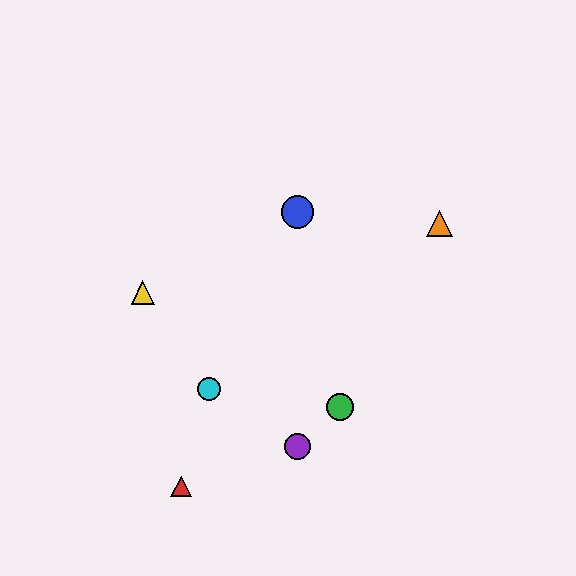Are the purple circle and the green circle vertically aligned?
No, the purple circle is at x≈298 and the green circle is at x≈340.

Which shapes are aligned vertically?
The blue circle, the purple circle are aligned vertically.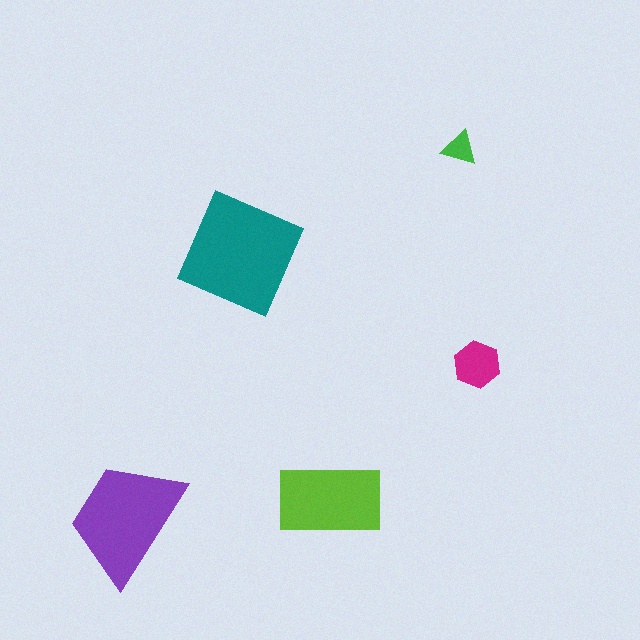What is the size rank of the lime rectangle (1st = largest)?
3rd.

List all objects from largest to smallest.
The teal square, the purple trapezoid, the lime rectangle, the magenta hexagon, the green triangle.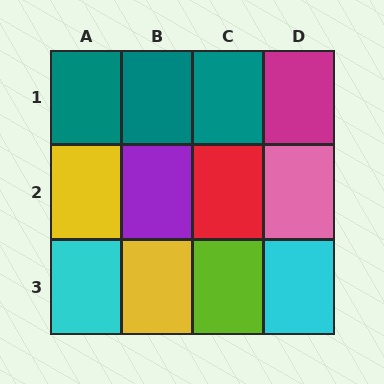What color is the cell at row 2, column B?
Purple.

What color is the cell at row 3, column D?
Cyan.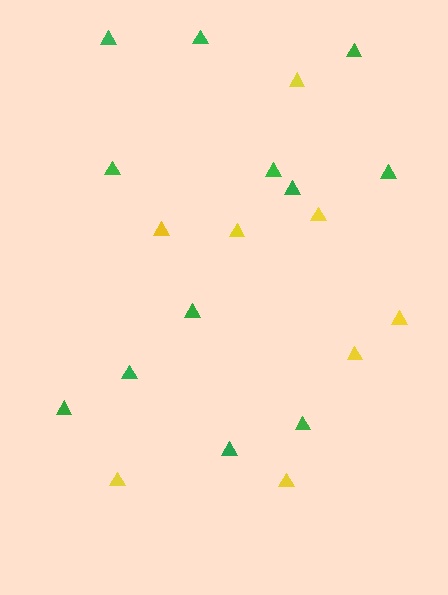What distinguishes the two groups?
There are 2 groups: one group of yellow triangles (8) and one group of green triangles (12).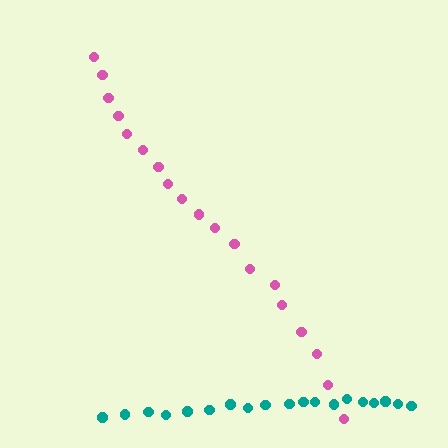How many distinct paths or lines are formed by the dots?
There are 2 distinct paths.